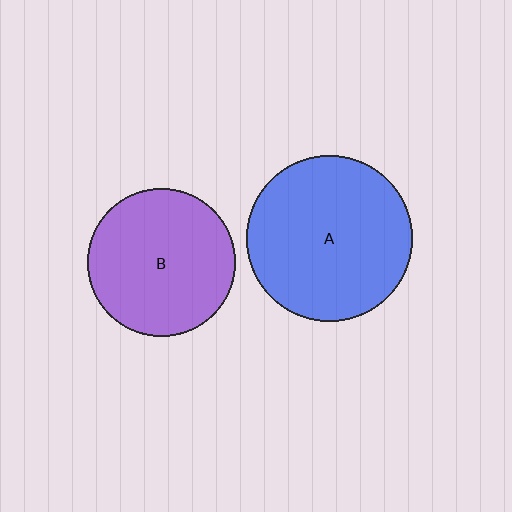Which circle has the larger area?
Circle A (blue).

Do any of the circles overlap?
No, none of the circles overlap.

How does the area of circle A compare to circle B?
Approximately 1.3 times.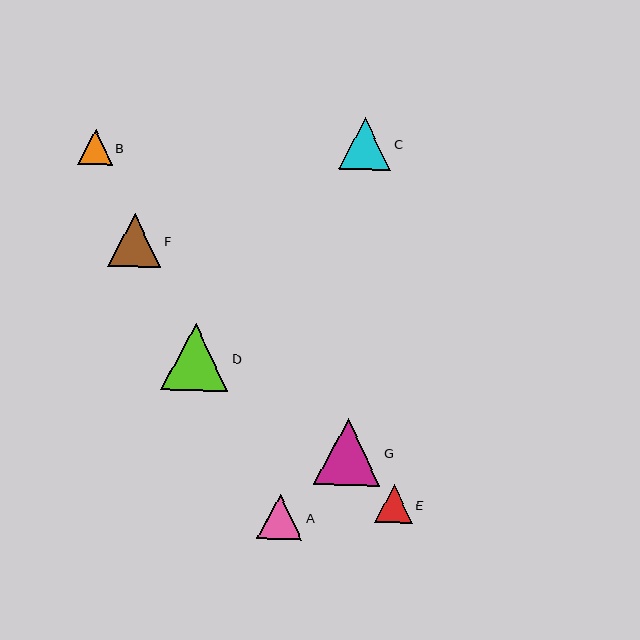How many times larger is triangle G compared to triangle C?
Triangle G is approximately 1.3 times the size of triangle C.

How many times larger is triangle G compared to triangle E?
Triangle G is approximately 1.7 times the size of triangle E.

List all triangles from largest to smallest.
From largest to smallest: D, G, F, C, A, E, B.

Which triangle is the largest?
Triangle D is the largest with a size of approximately 67 pixels.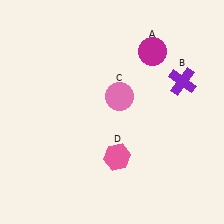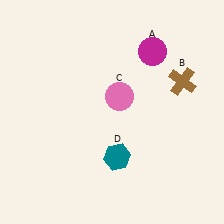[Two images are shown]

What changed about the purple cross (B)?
In Image 1, B is purple. In Image 2, it changed to brown.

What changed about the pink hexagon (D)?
In Image 1, D is pink. In Image 2, it changed to teal.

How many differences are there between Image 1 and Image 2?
There are 2 differences between the two images.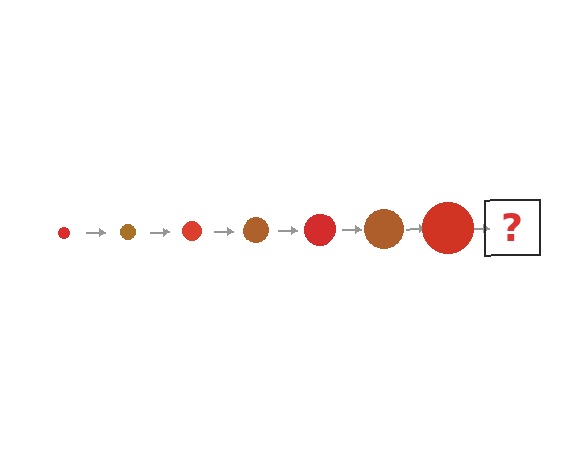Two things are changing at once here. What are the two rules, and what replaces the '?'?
The two rules are that the circle grows larger each step and the color cycles through red and brown. The '?' should be a brown circle, larger than the previous one.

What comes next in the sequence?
The next element should be a brown circle, larger than the previous one.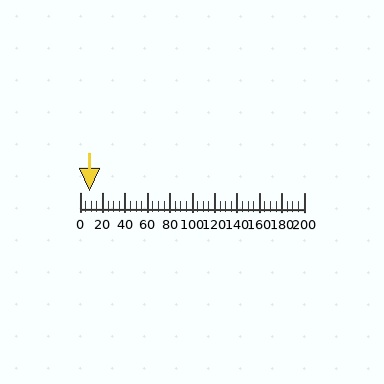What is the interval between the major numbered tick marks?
The major tick marks are spaced 20 units apart.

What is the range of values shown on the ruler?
The ruler shows values from 0 to 200.